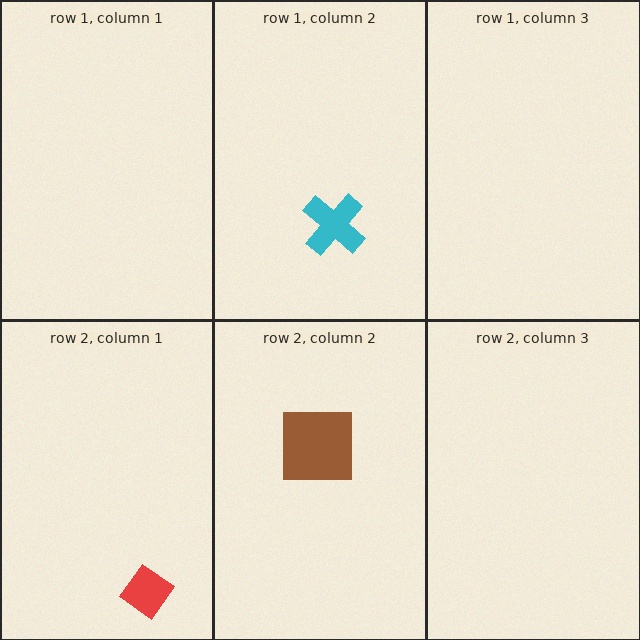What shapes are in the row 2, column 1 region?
The red diamond.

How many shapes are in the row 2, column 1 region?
1.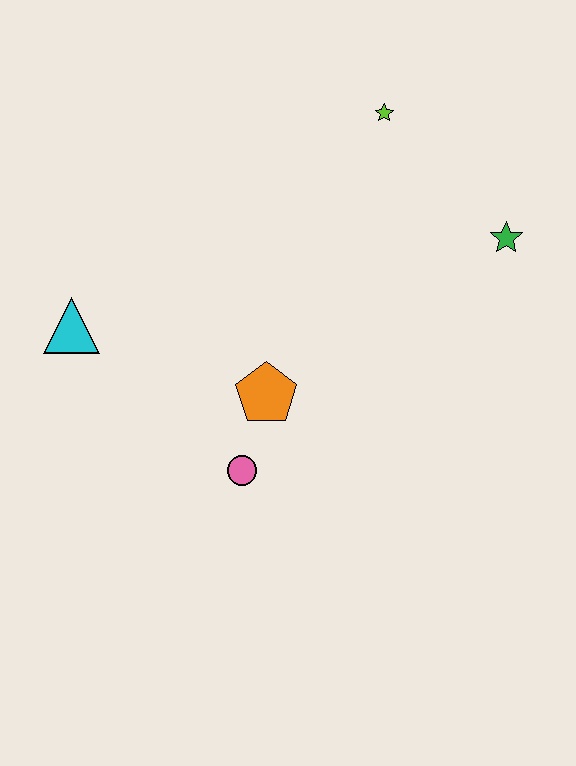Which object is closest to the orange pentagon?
The pink circle is closest to the orange pentagon.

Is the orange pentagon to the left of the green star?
Yes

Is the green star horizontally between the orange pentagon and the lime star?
No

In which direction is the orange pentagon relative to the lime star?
The orange pentagon is below the lime star.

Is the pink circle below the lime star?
Yes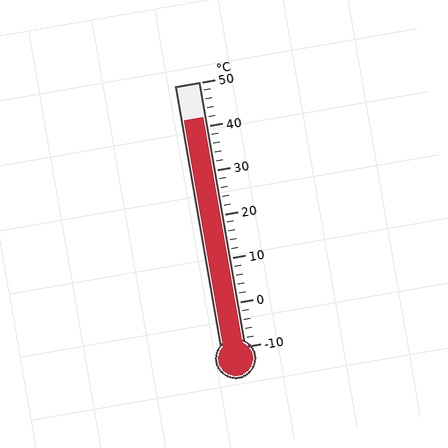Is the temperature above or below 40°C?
The temperature is above 40°C.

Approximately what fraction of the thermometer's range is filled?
The thermometer is filled to approximately 85% of its range.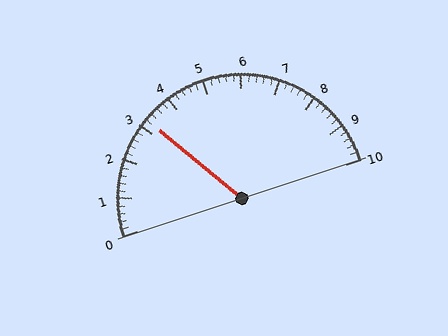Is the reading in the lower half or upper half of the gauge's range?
The reading is in the lower half of the range (0 to 10).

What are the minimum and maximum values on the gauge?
The gauge ranges from 0 to 10.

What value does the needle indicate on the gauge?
The needle indicates approximately 3.2.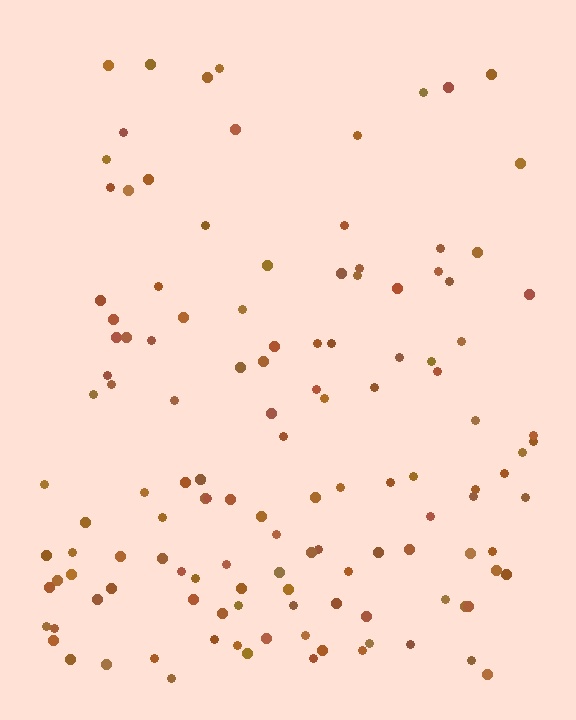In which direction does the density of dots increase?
From top to bottom, with the bottom side densest.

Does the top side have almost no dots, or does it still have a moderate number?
Still a moderate number, just noticeably fewer than the bottom.